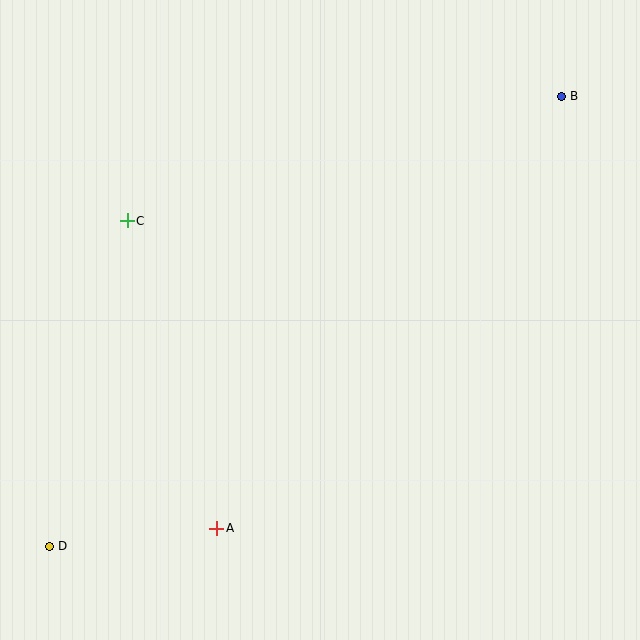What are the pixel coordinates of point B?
Point B is at (561, 96).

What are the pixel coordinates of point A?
Point A is at (217, 528).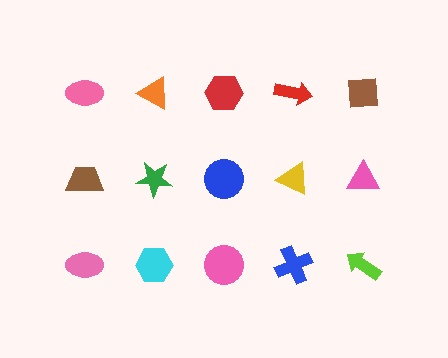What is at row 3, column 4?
A blue cross.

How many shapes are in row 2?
5 shapes.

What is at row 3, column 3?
A pink circle.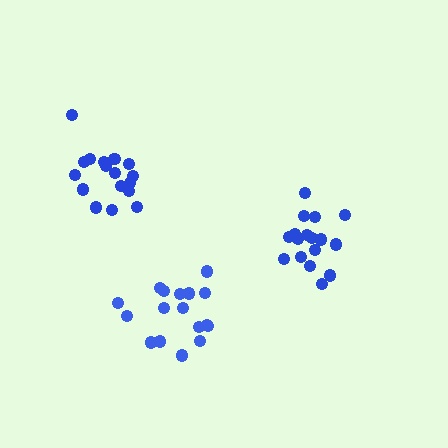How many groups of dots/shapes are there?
There are 3 groups.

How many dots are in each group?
Group 1: 17 dots, Group 2: 17 dots, Group 3: 17 dots (51 total).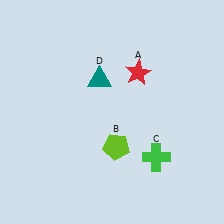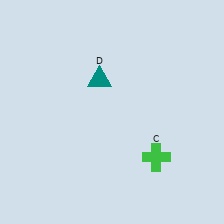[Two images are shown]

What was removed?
The red star (A), the lime pentagon (B) were removed in Image 2.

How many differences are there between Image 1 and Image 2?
There are 2 differences between the two images.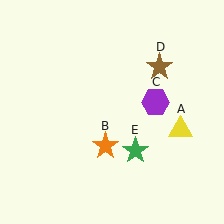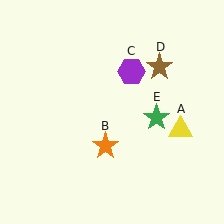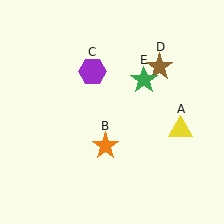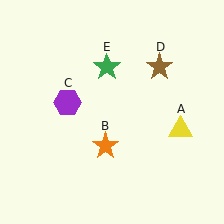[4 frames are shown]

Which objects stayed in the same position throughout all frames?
Yellow triangle (object A) and orange star (object B) and brown star (object D) remained stationary.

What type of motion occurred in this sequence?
The purple hexagon (object C), green star (object E) rotated counterclockwise around the center of the scene.